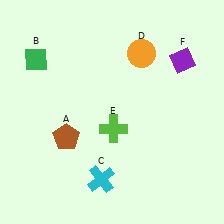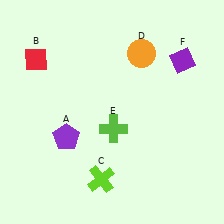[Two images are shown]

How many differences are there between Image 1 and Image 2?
There are 3 differences between the two images.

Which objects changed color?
A changed from brown to purple. B changed from green to red. C changed from cyan to lime.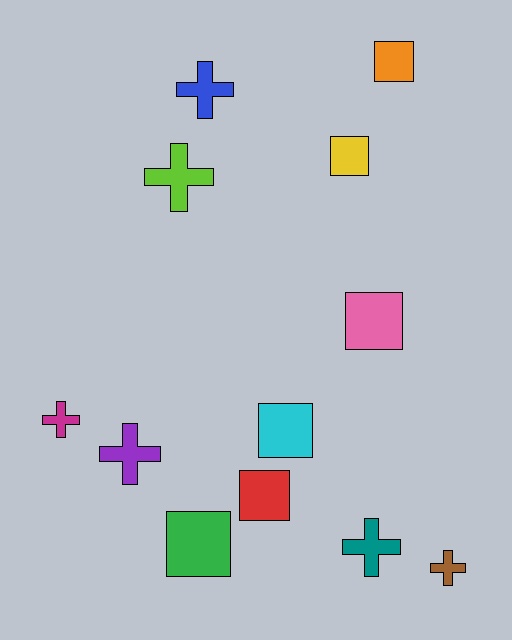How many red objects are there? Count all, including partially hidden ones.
There is 1 red object.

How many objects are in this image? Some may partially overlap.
There are 12 objects.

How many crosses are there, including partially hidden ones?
There are 6 crosses.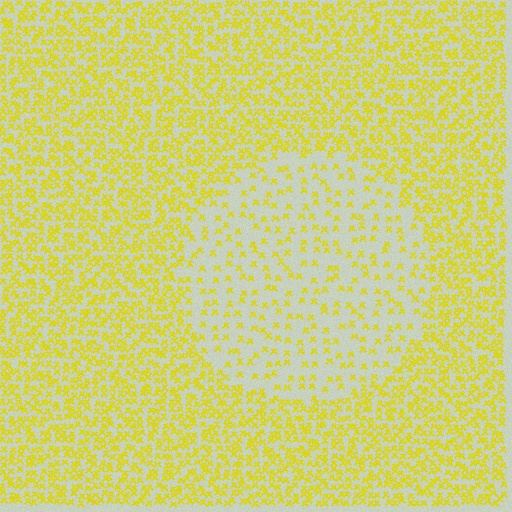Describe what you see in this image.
The image contains small yellow elements arranged at two different densities. A circle-shaped region is visible where the elements are less densely packed than the surrounding area.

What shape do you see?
I see a circle.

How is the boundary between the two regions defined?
The boundary is defined by a change in element density (approximately 2.6x ratio). All elements are the same color, size, and shape.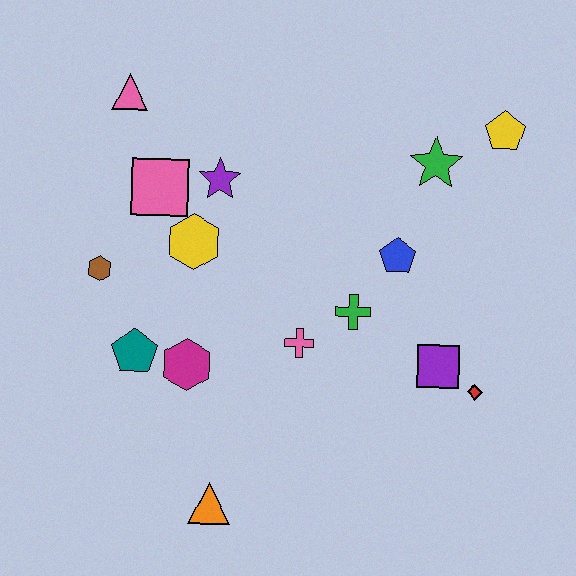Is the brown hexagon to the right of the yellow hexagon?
No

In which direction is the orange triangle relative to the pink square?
The orange triangle is below the pink square.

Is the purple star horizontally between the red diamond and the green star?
No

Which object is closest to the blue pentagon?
The green cross is closest to the blue pentagon.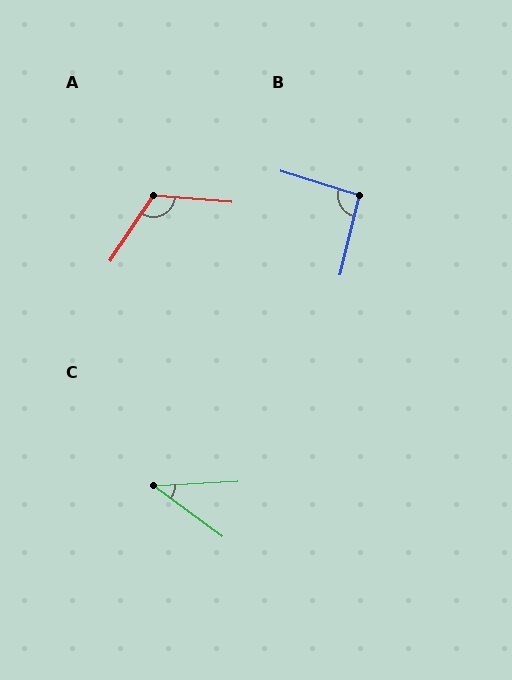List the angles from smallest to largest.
C (40°), B (93°), A (119°).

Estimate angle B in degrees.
Approximately 93 degrees.